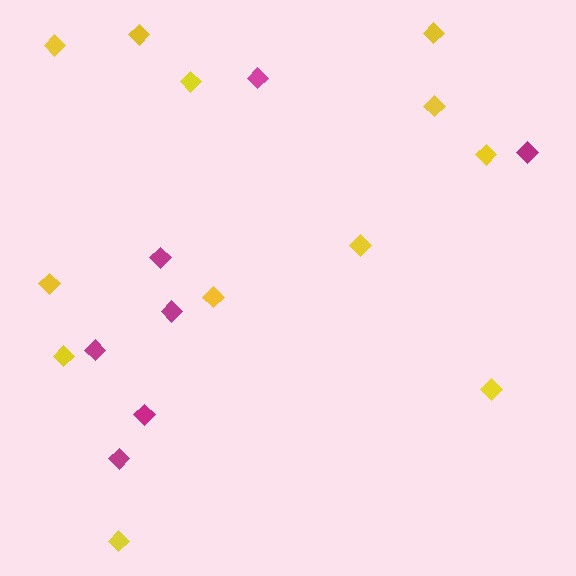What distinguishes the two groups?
There are 2 groups: one group of yellow diamonds (12) and one group of magenta diamonds (7).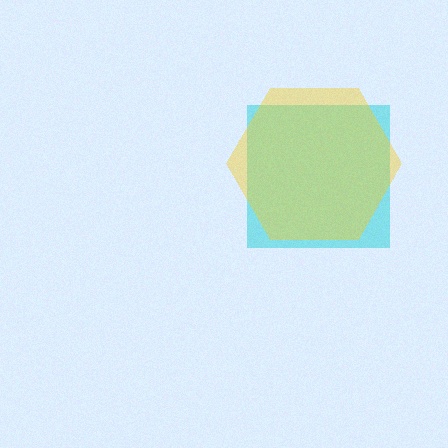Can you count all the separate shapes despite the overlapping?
Yes, there are 2 separate shapes.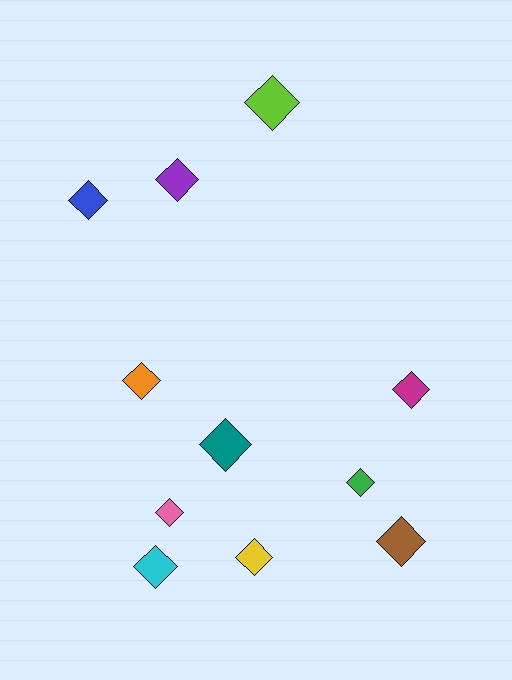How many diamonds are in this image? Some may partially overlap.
There are 11 diamonds.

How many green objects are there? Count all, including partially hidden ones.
There is 1 green object.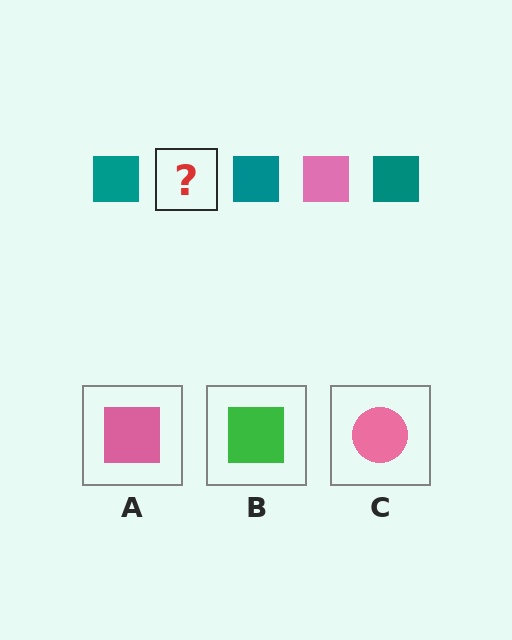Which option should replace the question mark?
Option A.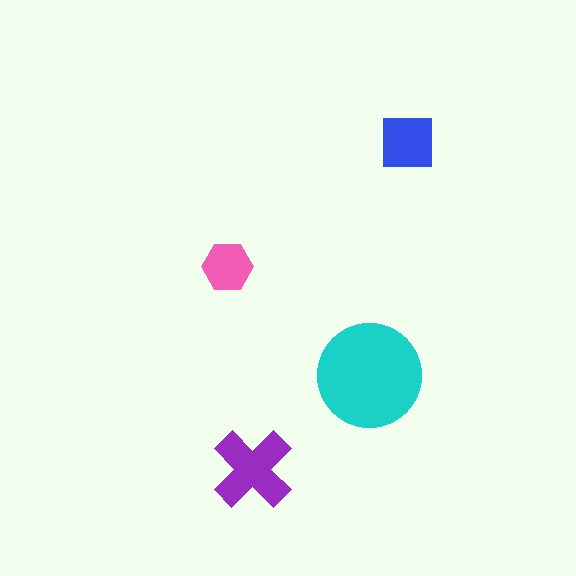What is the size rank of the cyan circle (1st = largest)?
1st.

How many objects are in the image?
There are 4 objects in the image.